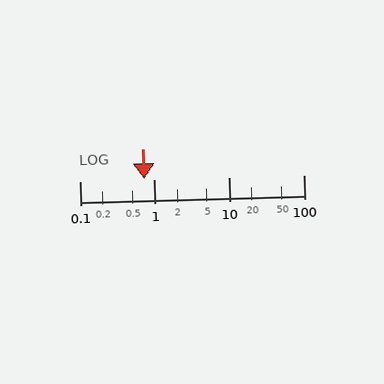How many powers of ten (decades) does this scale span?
The scale spans 3 decades, from 0.1 to 100.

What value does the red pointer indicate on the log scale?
The pointer indicates approximately 0.72.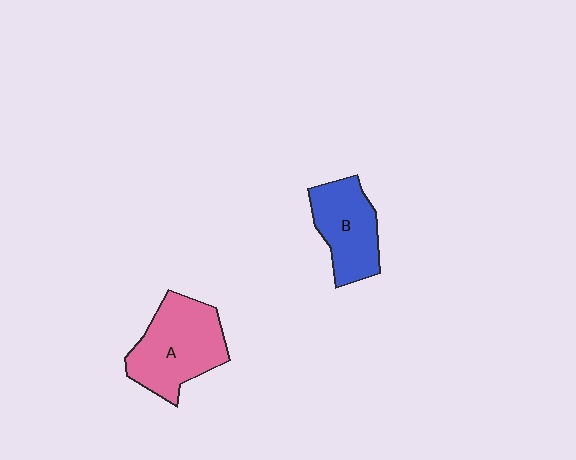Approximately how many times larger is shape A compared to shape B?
Approximately 1.3 times.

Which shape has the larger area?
Shape A (pink).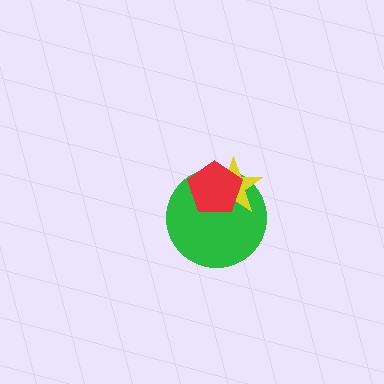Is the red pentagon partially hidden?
No, no other shape covers it.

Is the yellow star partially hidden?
Yes, it is partially covered by another shape.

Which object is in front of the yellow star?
The red pentagon is in front of the yellow star.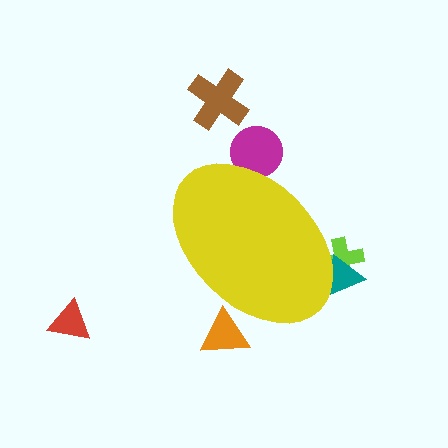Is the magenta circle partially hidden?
Yes, the magenta circle is partially hidden behind the yellow ellipse.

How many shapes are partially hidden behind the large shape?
4 shapes are partially hidden.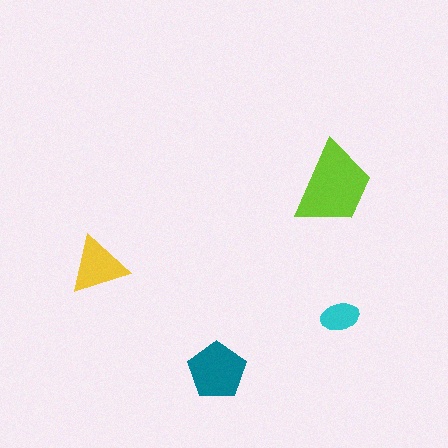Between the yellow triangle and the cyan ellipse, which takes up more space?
The yellow triangle.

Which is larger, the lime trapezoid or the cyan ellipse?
The lime trapezoid.